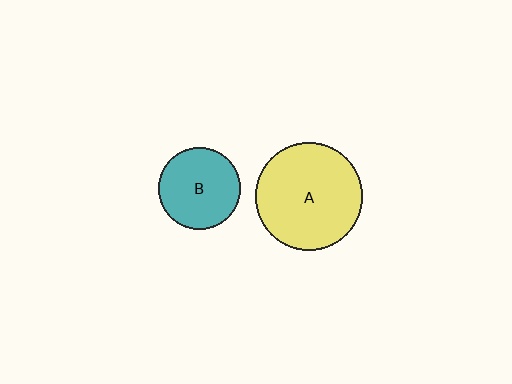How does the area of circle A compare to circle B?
Approximately 1.7 times.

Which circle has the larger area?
Circle A (yellow).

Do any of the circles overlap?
No, none of the circles overlap.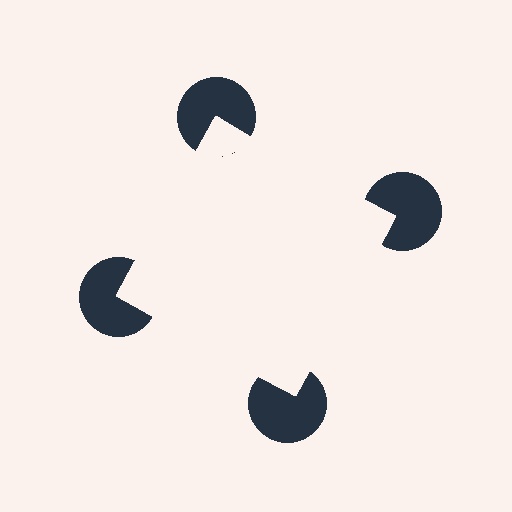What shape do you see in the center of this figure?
An illusory square — its edges are inferred from the aligned wedge cuts in the pac-man discs, not physically drawn.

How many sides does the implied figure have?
4 sides.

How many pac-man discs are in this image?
There are 4 — one at each vertex of the illusory square.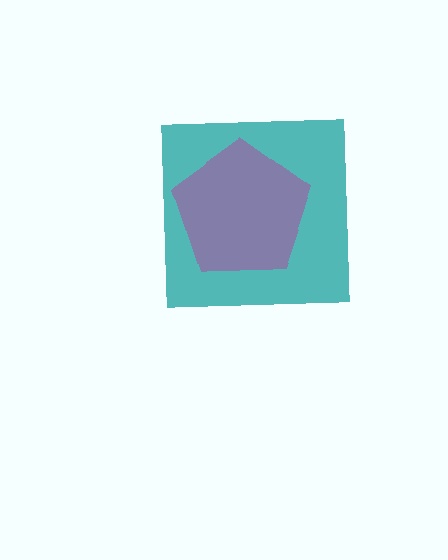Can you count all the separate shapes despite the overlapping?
Yes, there are 2 separate shapes.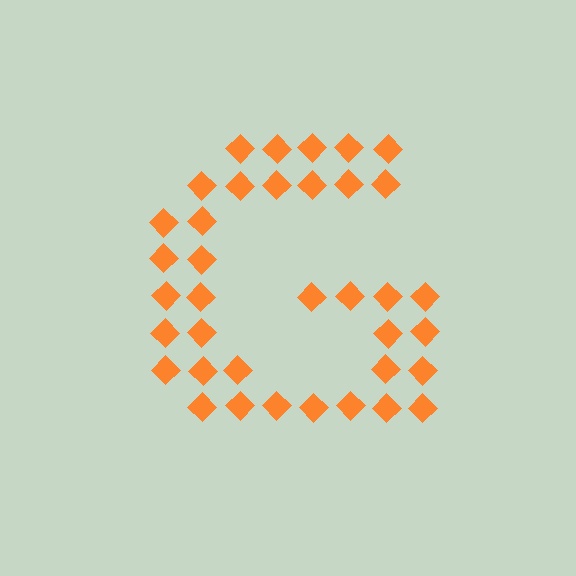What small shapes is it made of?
It is made of small diamonds.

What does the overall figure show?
The overall figure shows the letter G.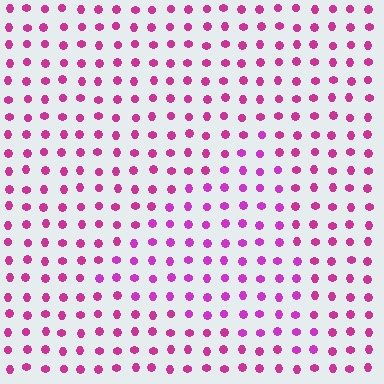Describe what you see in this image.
The image is filled with small magenta elements in a uniform arrangement. A triangle-shaped region is visible where the elements are tinted to a slightly different hue, forming a subtle color boundary.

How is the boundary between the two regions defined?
The boundary is defined purely by a slight shift in hue (about 20 degrees). Spacing, size, and orientation are identical on both sides.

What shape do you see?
I see a triangle.